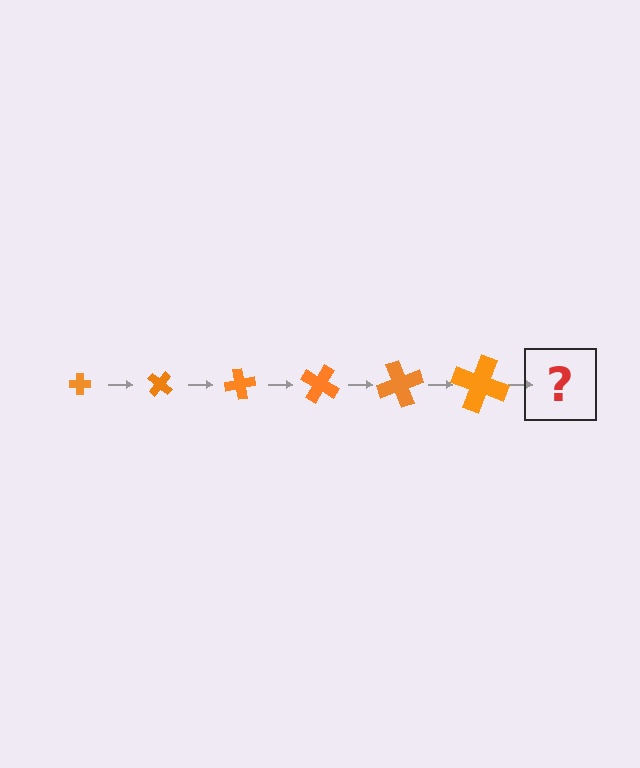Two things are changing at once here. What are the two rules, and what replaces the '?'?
The two rules are that the cross grows larger each step and it rotates 40 degrees each step. The '?' should be a cross, larger than the previous one and rotated 240 degrees from the start.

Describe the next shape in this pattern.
It should be a cross, larger than the previous one and rotated 240 degrees from the start.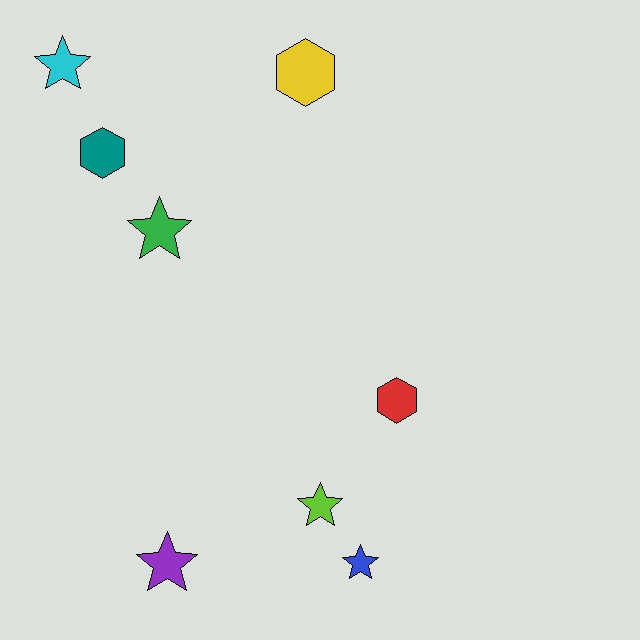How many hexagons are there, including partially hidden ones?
There are 3 hexagons.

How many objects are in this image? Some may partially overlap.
There are 8 objects.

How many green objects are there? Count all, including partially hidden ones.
There is 1 green object.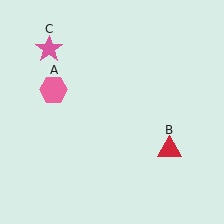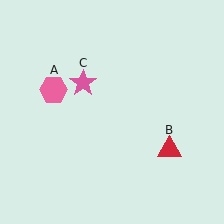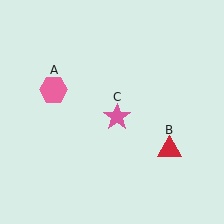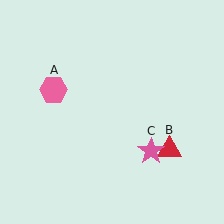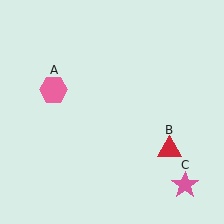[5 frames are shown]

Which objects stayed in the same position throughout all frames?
Pink hexagon (object A) and red triangle (object B) remained stationary.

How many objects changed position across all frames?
1 object changed position: pink star (object C).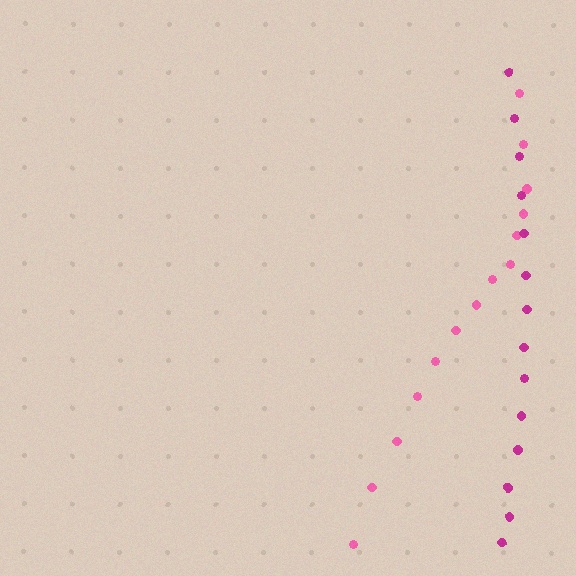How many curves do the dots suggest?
There are 2 distinct paths.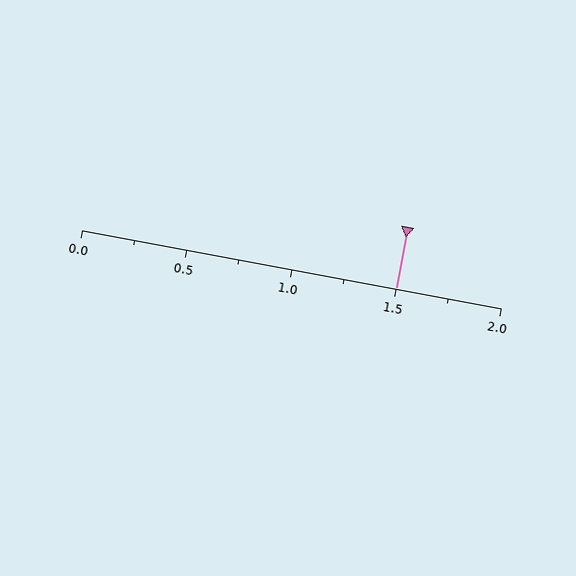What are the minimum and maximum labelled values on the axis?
The axis runs from 0.0 to 2.0.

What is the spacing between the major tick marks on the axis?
The major ticks are spaced 0.5 apart.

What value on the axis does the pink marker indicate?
The marker indicates approximately 1.5.